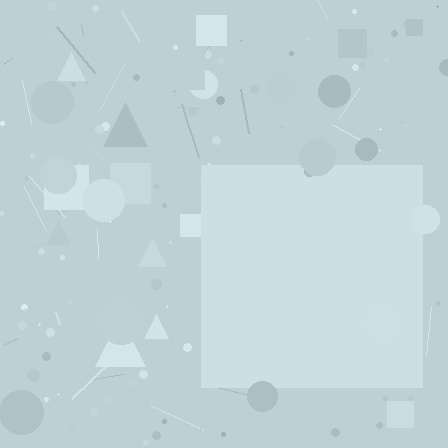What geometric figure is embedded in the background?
A square is embedded in the background.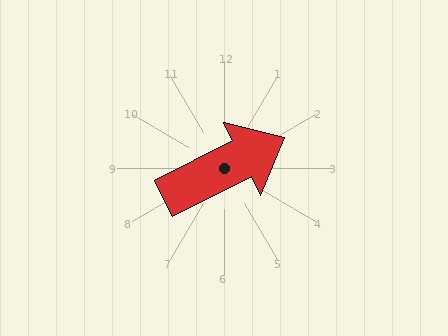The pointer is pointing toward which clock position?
Roughly 2 o'clock.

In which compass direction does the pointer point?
Northeast.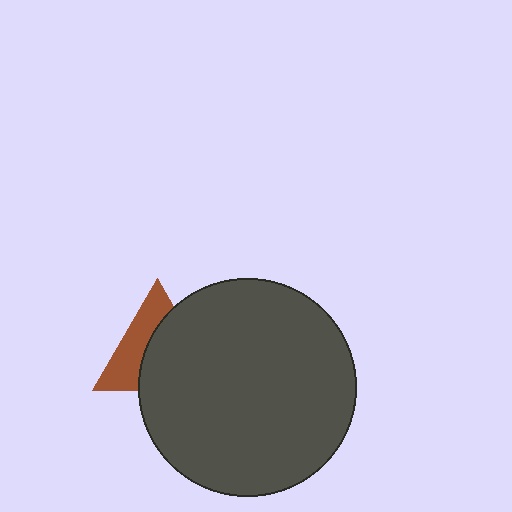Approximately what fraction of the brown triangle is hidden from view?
Roughly 57% of the brown triangle is hidden behind the dark gray circle.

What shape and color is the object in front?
The object in front is a dark gray circle.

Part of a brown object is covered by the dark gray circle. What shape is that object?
It is a triangle.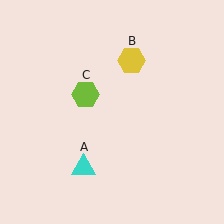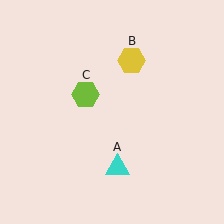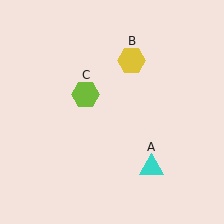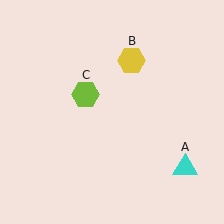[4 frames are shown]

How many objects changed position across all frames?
1 object changed position: cyan triangle (object A).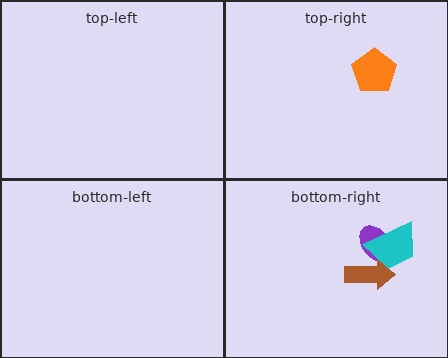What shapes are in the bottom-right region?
The purple ellipse, the brown arrow, the cyan trapezoid.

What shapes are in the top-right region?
The orange pentagon.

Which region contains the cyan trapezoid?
The bottom-right region.